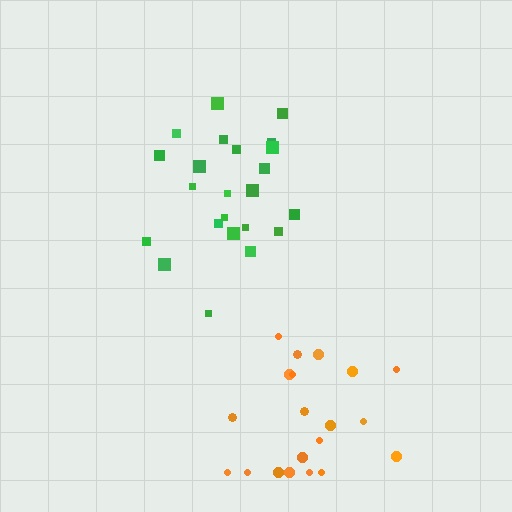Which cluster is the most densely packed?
Orange.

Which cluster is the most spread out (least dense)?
Green.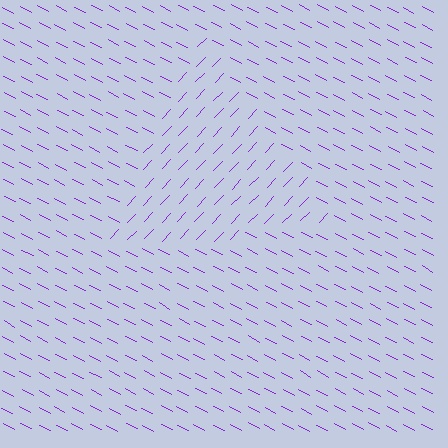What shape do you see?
I see a triangle.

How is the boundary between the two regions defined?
The boundary is defined purely by a change in line orientation (approximately 74 degrees difference). All lines are the same color and thickness.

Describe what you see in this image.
The image is filled with small purple line segments. A triangle region in the image has lines oriented differently from the surrounding lines, creating a visible texture boundary.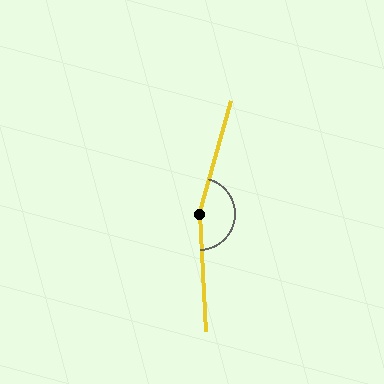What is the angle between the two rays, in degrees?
Approximately 161 degrees.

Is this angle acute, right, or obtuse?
It is obtuse.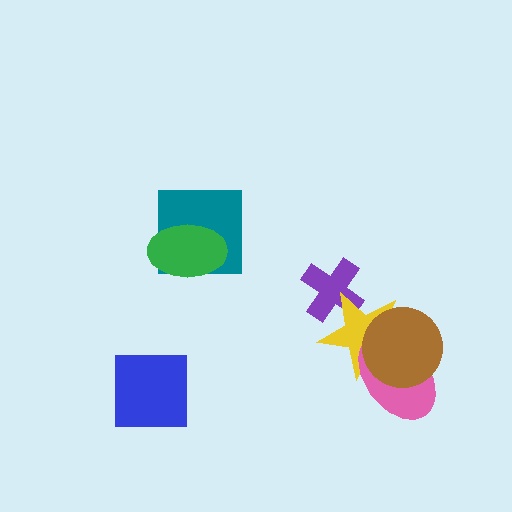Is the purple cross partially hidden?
Yes, it is partially covered by another shape.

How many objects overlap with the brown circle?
2 objects overlap with the brown circle.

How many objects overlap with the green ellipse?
1 object overlaps with the green ellipse.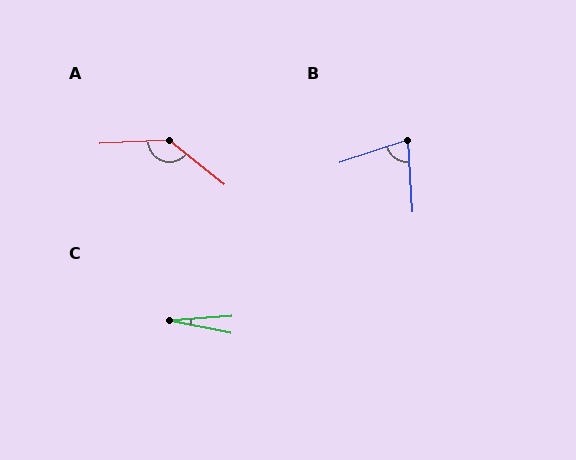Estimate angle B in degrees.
Approximately 75 degrees.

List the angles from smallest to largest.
C (15°), B (75°), A (139°).